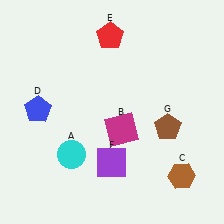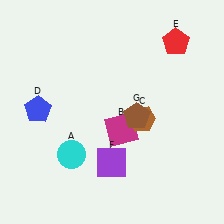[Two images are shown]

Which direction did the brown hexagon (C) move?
The brown hexagon (C) moved up.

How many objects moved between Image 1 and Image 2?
3 objects moved between the two images.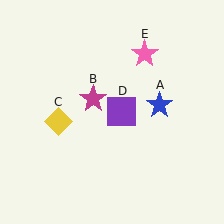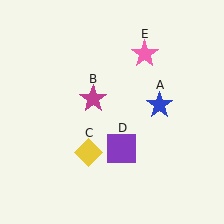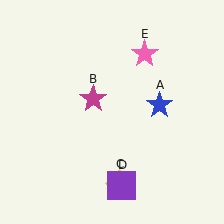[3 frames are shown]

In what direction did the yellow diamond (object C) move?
The yellow diamond (object C) moved down and to the right.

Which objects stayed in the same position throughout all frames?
Blue star (object A) and magenta star (object B) and pink star (object E) remained stationary.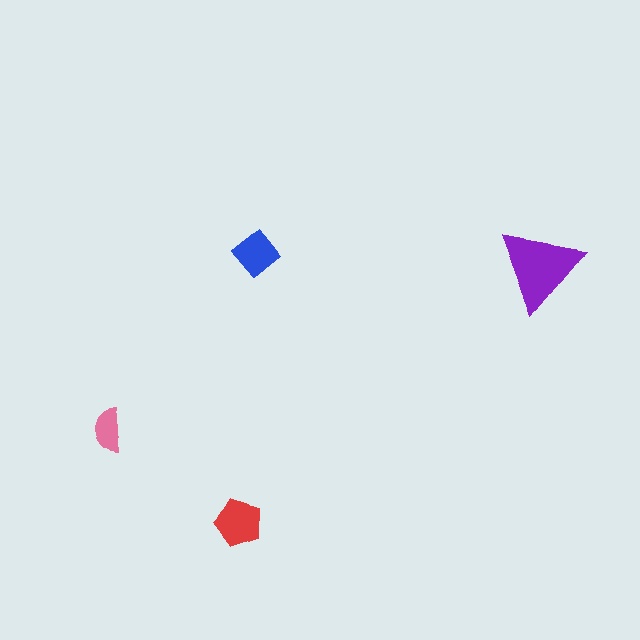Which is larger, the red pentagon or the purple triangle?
The purple triangle.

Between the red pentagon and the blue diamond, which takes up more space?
The red pentagon.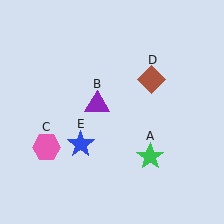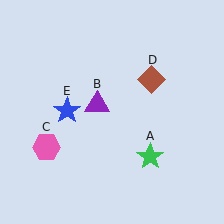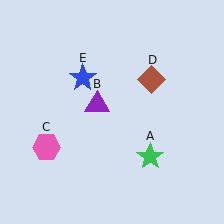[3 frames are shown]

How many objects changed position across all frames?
1 object changed position: blue star (object E).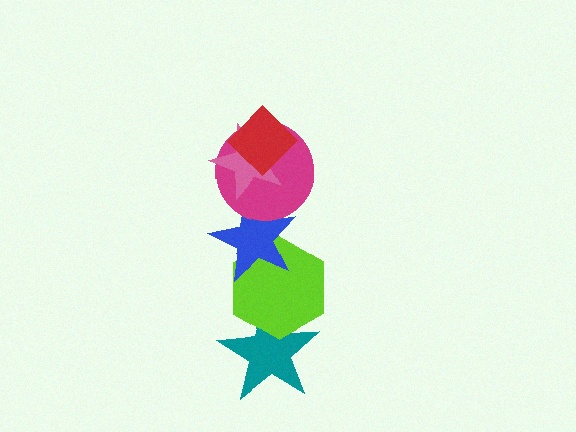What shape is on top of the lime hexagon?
The blue star is on top of the lime hexagon.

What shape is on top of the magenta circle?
The pink star is on top of the magenta circle.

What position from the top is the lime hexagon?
The lime hexagon is 5th from the top.